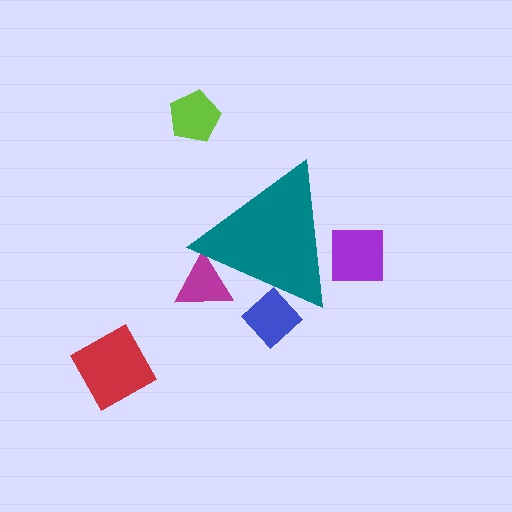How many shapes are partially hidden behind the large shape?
3 shapes are partially hidden.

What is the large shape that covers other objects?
A teal triangle.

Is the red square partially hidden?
No, the red square is fully visible.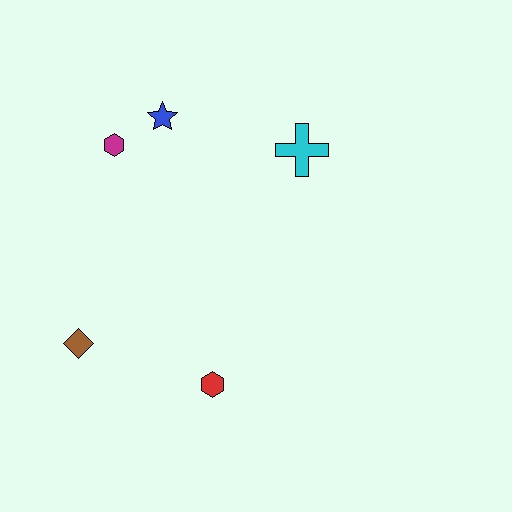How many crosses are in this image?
There is 1 cross.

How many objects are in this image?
There are 5 objects.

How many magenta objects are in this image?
There is 1 magenta object.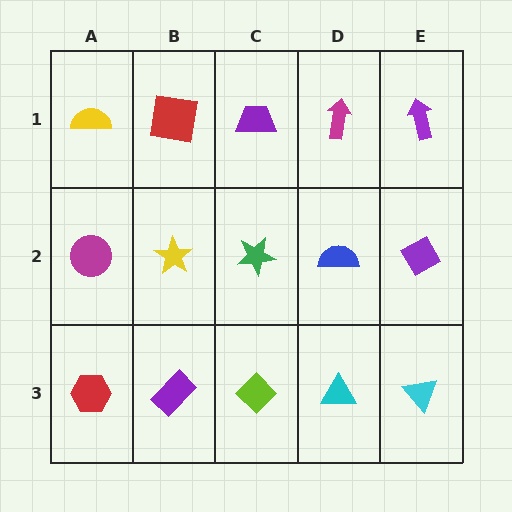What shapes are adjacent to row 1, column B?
A yellow star (row 2, column B), a yellow semicircle (row 1, column A), a purple trapezoid (row 1, column C).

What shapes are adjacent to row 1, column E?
A purple diamond (row 2, column E), a magenta arrow (row 1, column D).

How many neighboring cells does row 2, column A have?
3.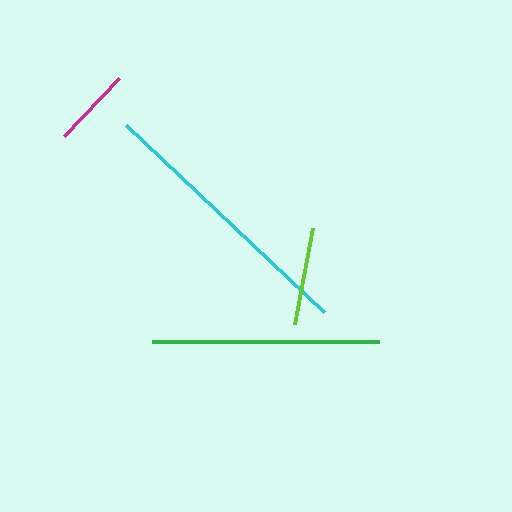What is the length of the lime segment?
The lime segment is approximately 98 pixels long.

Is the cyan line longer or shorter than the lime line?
The cyan line is longer than the lime line.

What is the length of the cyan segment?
The cyan segment is approximately 272 pixels long.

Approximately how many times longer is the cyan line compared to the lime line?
The cyan line is approximately 2.8 times the length of the lime line.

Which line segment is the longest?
The cyan line is the longest at approximately 272 pixels.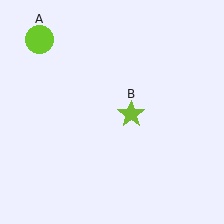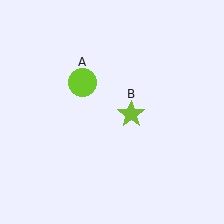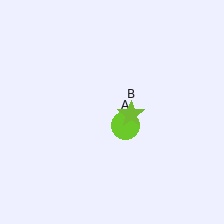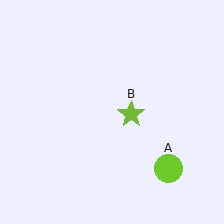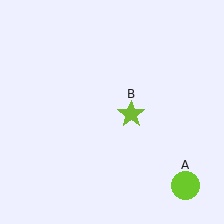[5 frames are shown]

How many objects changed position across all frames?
1 object changed position: lime circle (object A).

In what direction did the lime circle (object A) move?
The lime circle (object A) moved down and to the right.